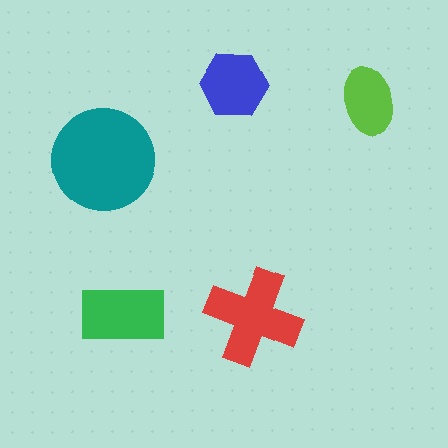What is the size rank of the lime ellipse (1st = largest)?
5th.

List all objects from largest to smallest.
The teal circle, the red cross, the green rectangle, the blue hexagon, the lime ellipse.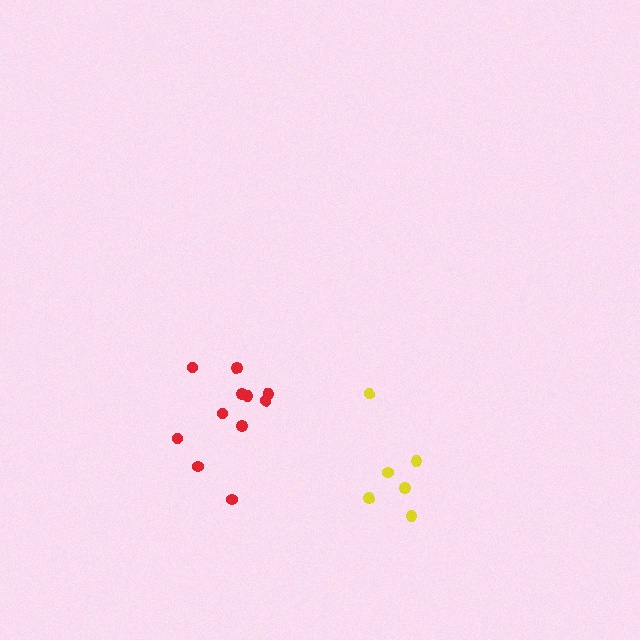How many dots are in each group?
Group 1: 11 dots, Group 2: 6 dots (17 total).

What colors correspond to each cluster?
The clusters are colored: red, yellow.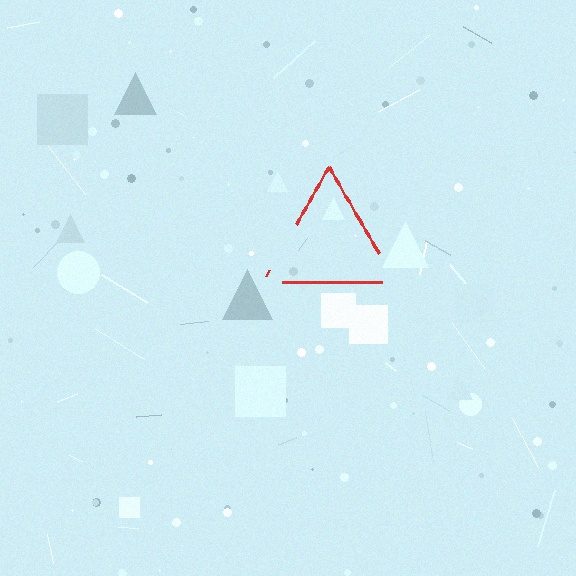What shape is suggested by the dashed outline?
The dashed outline suggests a triangle.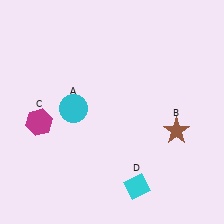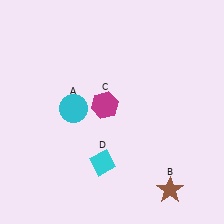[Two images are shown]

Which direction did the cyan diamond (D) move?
The cyan diamond (D) moved left.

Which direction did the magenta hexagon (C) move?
The magenta hexagon (C) moved right.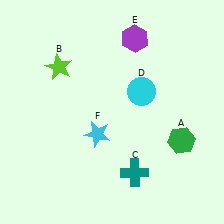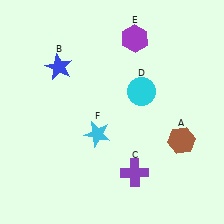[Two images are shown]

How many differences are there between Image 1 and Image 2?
There are 3 differences between the two images.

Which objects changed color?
A changed from green to brown. B changed from lime to blue. C changed from teal to purple.